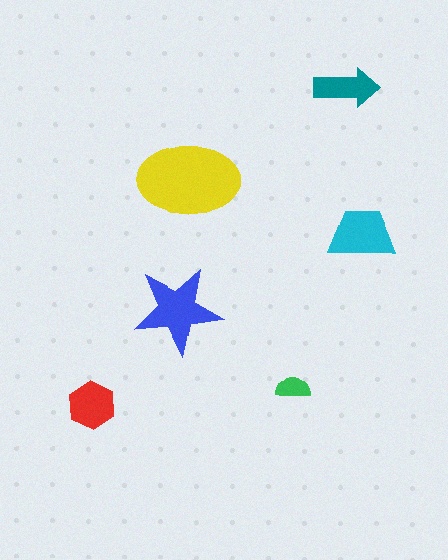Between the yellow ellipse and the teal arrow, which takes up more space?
The yellow ellipse.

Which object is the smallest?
The green semicircle.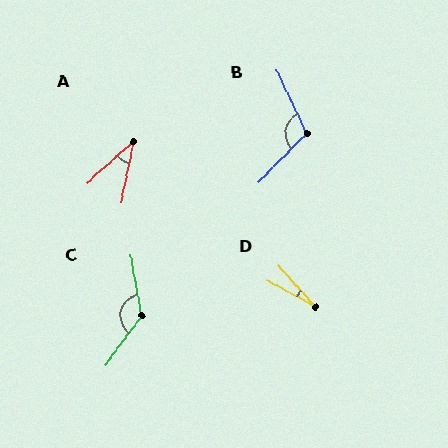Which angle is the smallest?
D, at approximately 20 degrees.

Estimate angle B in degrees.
Approximately 111 degrees.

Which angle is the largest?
C, at approximately 134 degrees.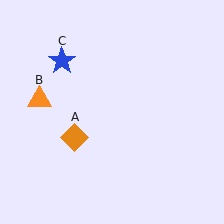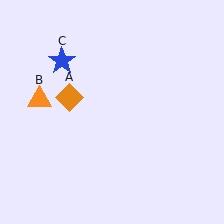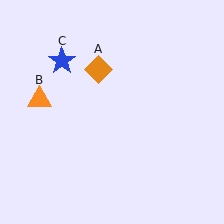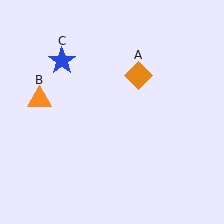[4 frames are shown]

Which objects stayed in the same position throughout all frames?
Orange triangle (object B) and blue star (object C) remained stationary.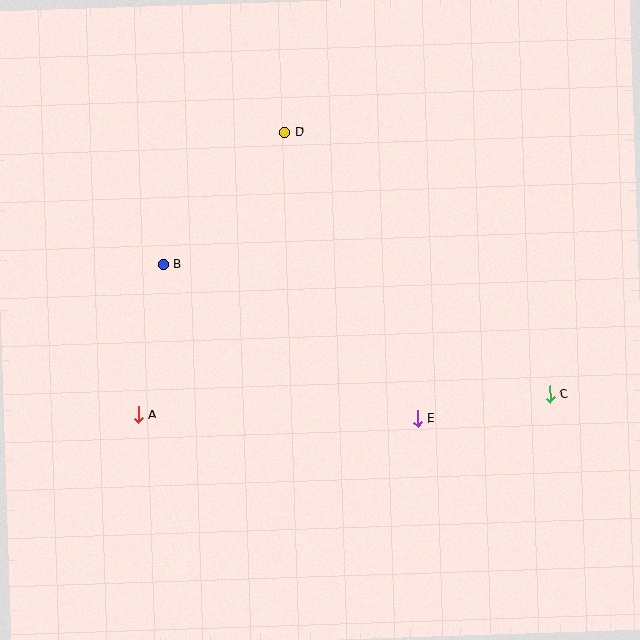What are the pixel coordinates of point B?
Point B is at (164, 264).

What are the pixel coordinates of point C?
Point C is at (550, 394).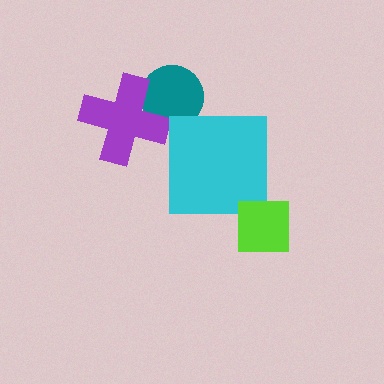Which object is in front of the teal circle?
The purple cross is in front of the teal circle.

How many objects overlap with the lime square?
0 objects overlap with the lime square.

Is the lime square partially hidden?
No, no other shape covers it.